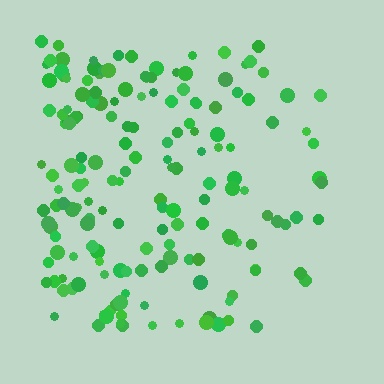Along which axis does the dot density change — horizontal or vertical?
Horizontal.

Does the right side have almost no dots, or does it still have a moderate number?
Still a moderate number, just noticeably fewer than the left.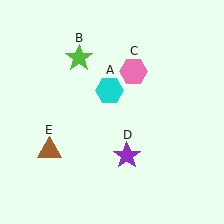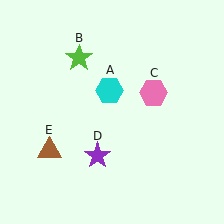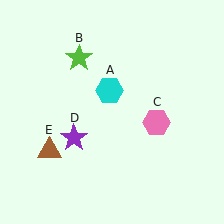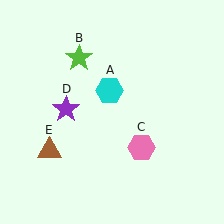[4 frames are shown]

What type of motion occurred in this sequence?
The pink hexagon (object C), purple star (object D) rotated clockwise around the center of the scene.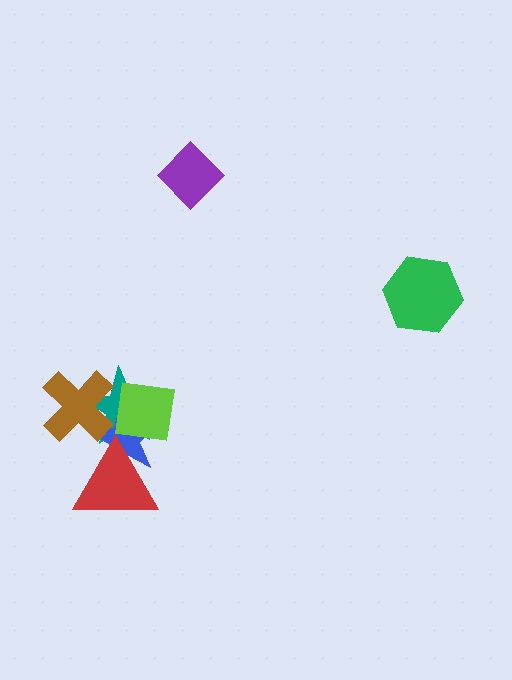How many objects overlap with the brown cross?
3 objects overlap with the brown cross.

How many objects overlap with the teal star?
4 objects overlap with the teal star.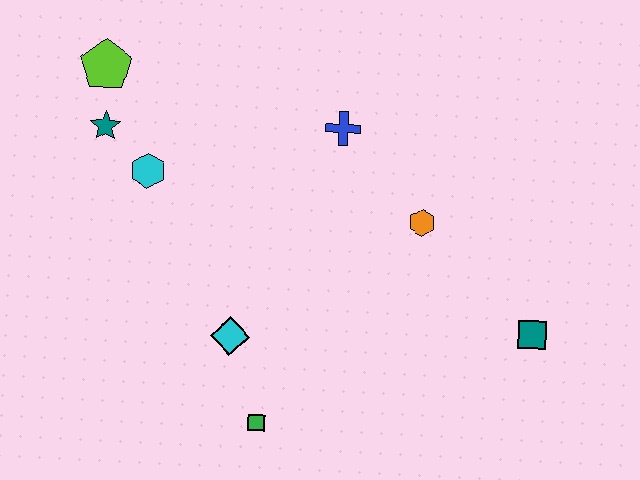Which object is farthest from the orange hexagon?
The lime pentagon is farthest from the orange hexagon.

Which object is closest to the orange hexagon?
The blue cross is closest to the orange hexagon.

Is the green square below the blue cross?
Yes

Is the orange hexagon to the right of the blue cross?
Yes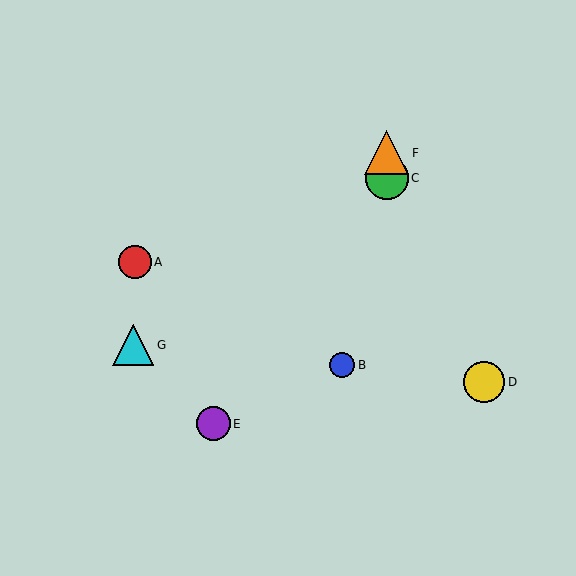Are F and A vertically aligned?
No, F is at x≈387 and A is at x≈135.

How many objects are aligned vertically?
2 objects (C, F) are aligned vertically.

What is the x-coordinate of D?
Object D is at x≈484.